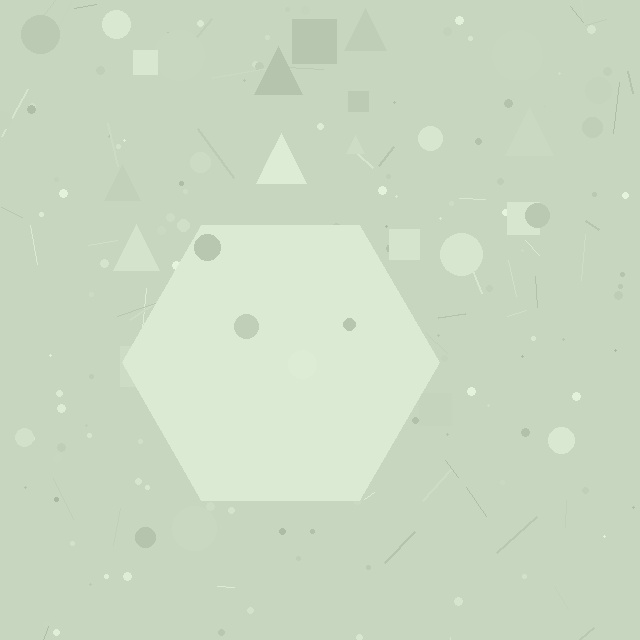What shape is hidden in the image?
A hexagon is hidden in the image.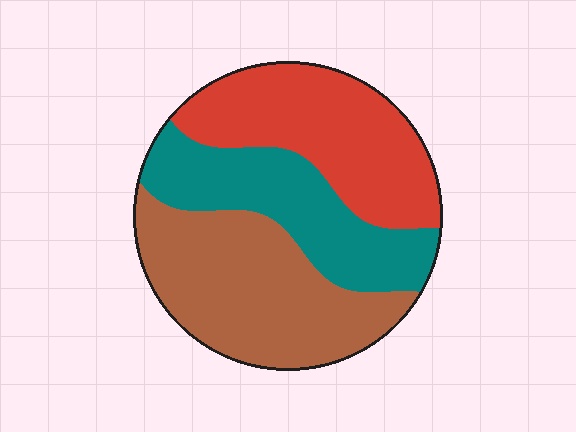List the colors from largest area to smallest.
From largest to smallest: brown, red, teal.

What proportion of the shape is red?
Red takes up between a quarter and a half of the shape.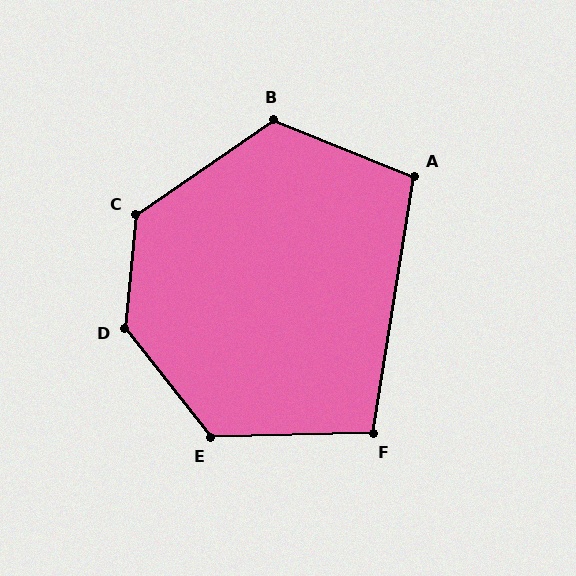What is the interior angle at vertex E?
Approximately 127 degrees (obtuse).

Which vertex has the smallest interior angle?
F, at approximately 101 degrees.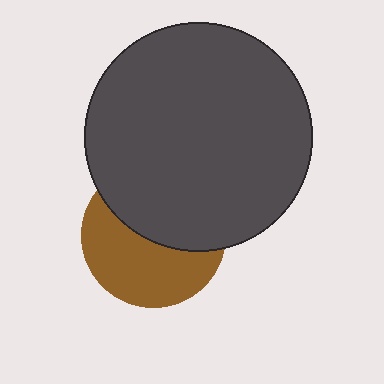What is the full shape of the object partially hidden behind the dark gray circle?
The partially hidden object is a brown circle.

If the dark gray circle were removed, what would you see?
You would see the complete brown circle.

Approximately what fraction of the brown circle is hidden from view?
Roughly 49% of the brown circle is hidden behind the dark gray circle.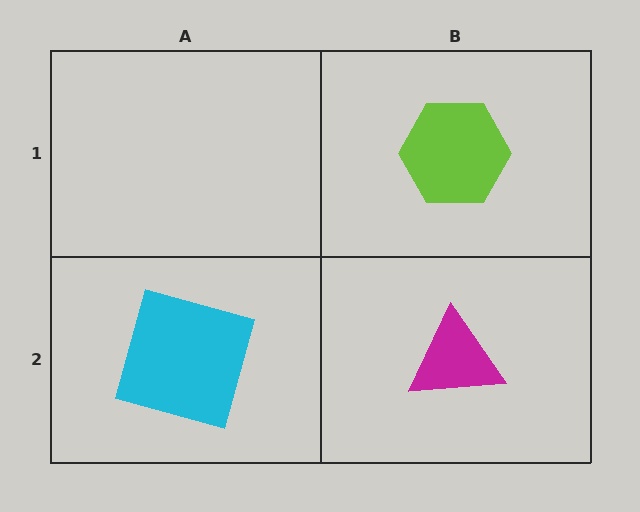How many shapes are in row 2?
2 shapes.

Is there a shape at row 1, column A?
No, that cell is empty.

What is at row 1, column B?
A lime hexagon.